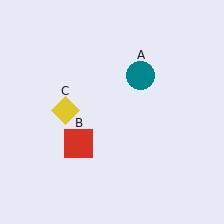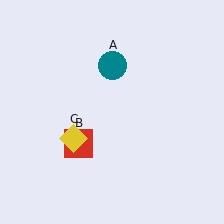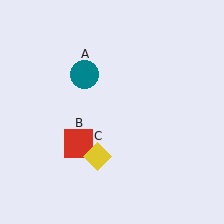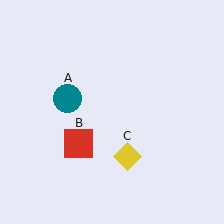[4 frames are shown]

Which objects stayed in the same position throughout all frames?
Red square (object B) remained stationary.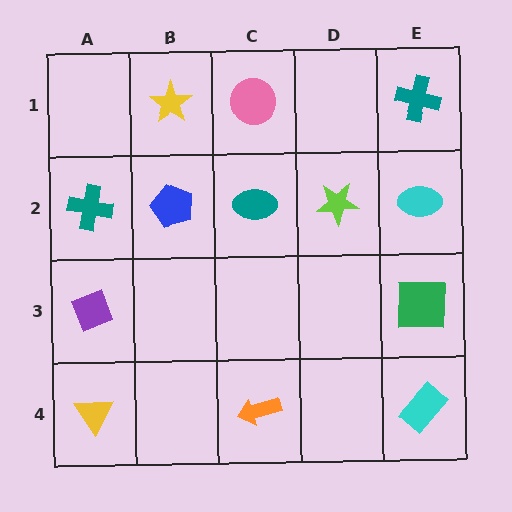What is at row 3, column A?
A purple diamond.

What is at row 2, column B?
A blue pentagon.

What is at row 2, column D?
A lime star.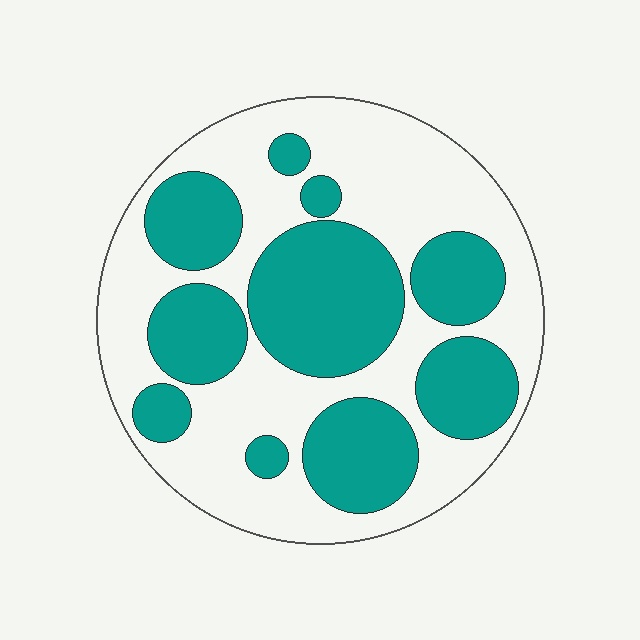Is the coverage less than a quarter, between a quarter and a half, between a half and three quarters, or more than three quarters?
Between a quarter and a half.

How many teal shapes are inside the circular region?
10.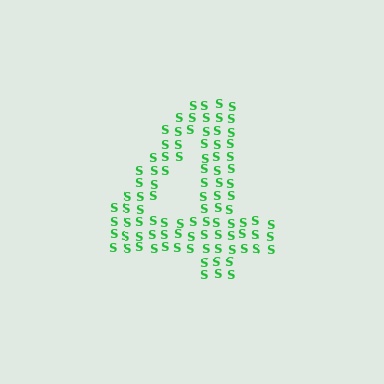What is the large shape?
The large shape is the digit 4.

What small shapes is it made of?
It is made of small letter S's.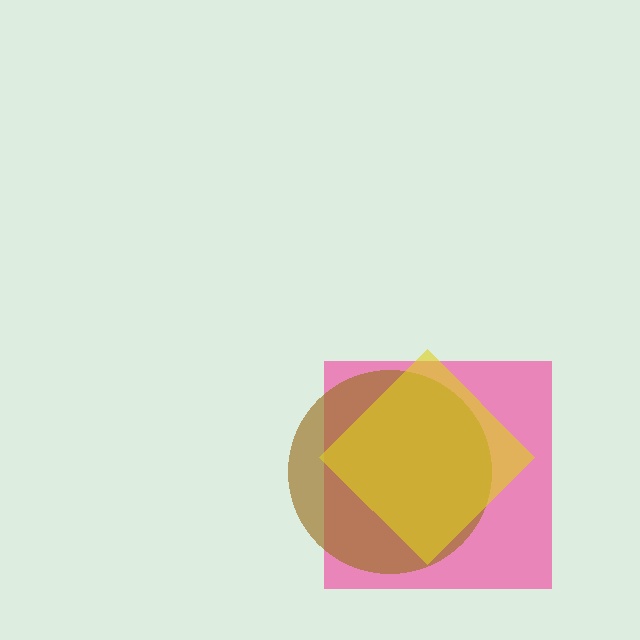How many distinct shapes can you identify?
There are 3 distinct shapes: a pink square, a brown circle, a yellow diamond.